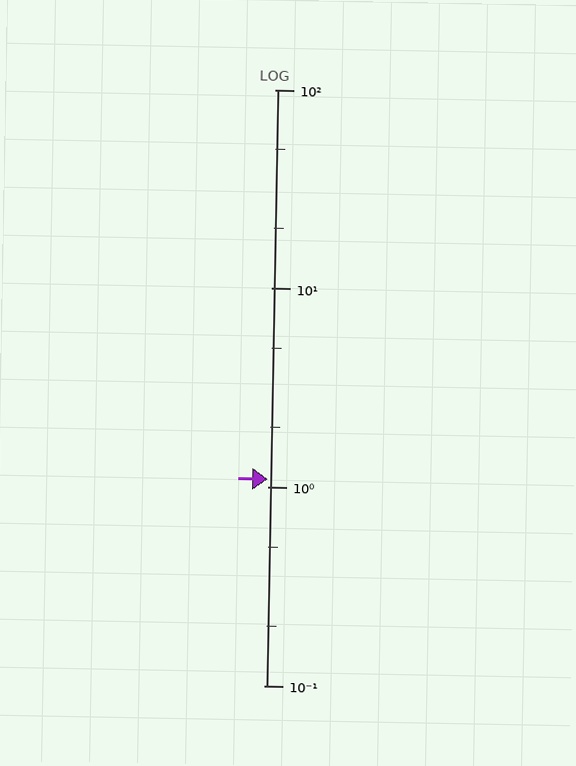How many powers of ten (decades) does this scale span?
The scale spans 3 decades, from 0.1 to 100.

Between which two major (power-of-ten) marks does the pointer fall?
The pointer is between 1 and 10.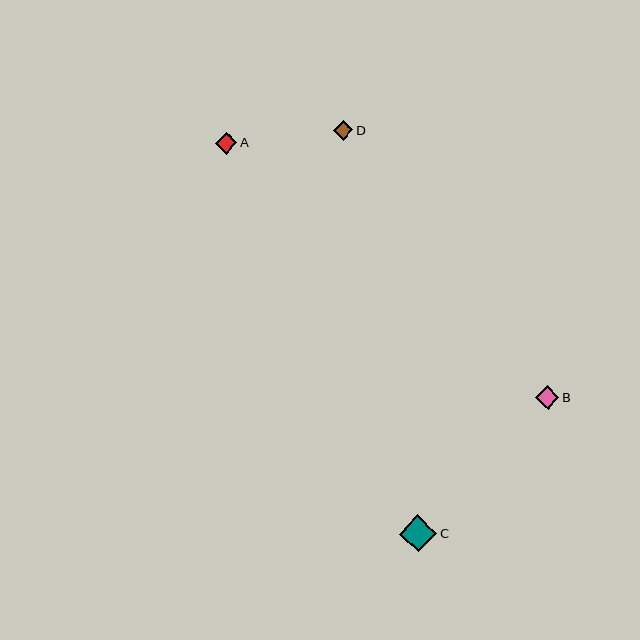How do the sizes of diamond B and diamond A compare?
Diamond B and diamond A are approximately the same size.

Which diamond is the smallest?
Diamond D is the smallest with a size of approximately 20 pixels.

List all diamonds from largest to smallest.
From largest to smallest: C, B, A, D.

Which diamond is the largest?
Diamond C is the largest with a size of approximately 37 pixels.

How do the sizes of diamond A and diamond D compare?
Diamond A and diamond D are approximately the same size.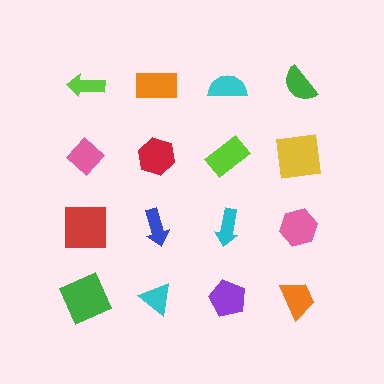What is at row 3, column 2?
A blue arrow.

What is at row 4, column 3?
A purple pentagon.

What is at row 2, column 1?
A pink diamond.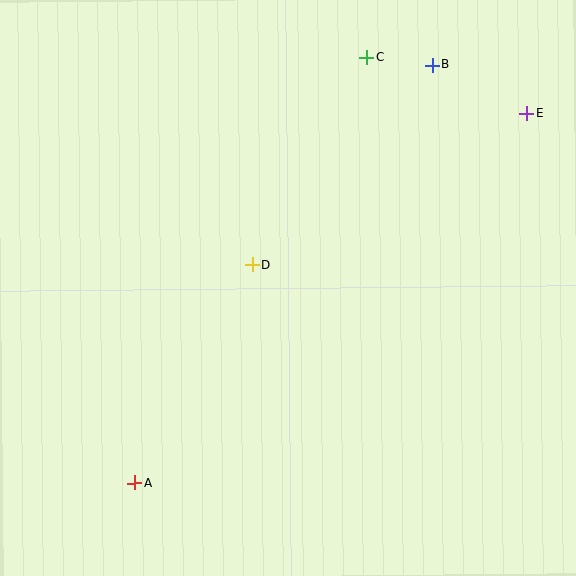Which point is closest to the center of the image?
Point D at (252, 265) is closest to the center.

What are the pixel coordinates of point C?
Point C is at (367, 57).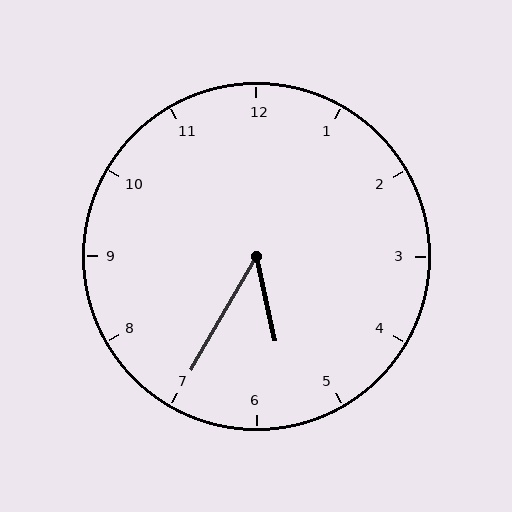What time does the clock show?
5:35.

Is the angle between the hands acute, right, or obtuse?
It is acute.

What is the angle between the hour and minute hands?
Approximately 42 degrees.